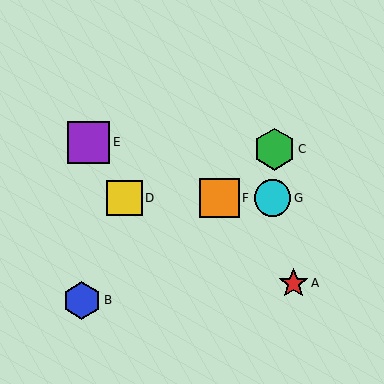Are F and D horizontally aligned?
Yes, both are at y≈198.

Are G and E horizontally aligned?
No, G is at y≈198 and E is at y≈143.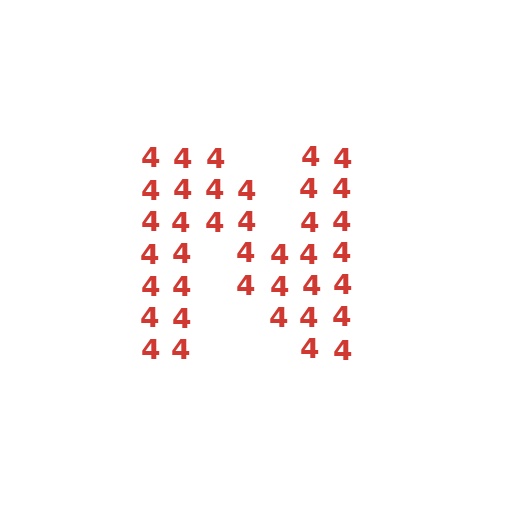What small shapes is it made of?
It is made of small digit 4's.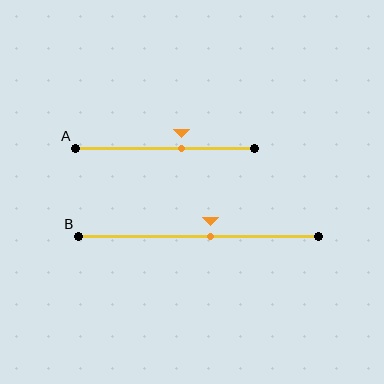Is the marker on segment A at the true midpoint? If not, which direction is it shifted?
No, the marker on segment A is shifted to the right by about 9% of the segment length.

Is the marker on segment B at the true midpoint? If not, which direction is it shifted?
No, the marker on segment B is shifted to the right by about 5% of the segment length.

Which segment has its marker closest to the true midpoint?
Segment B has its marker closest to the true midpoint.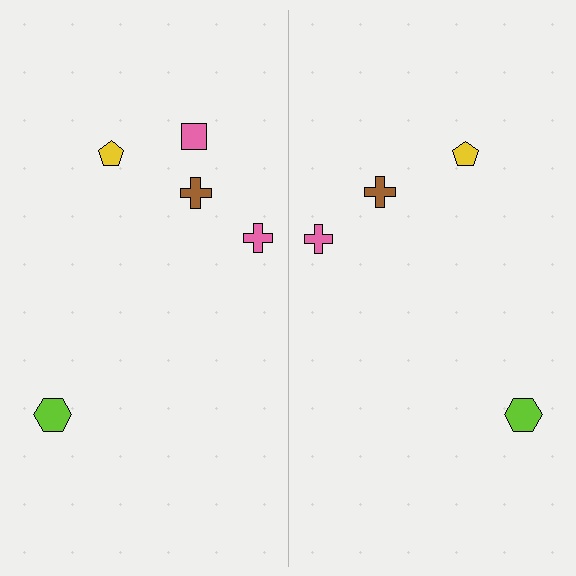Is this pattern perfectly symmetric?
No, the pattern is not perfectly symmetric. A pink square is missing from the right side.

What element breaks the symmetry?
A pink square is missing from the right side.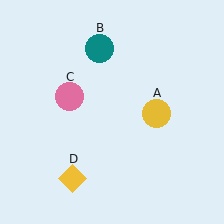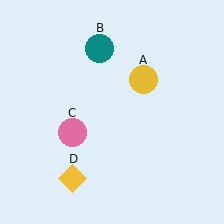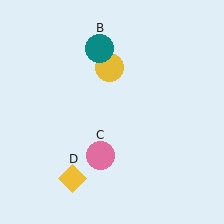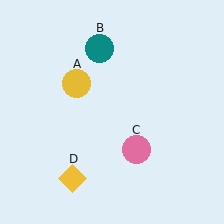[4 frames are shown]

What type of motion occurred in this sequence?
The yellow circle (object A), pink circle (object C) rotated counterclockwise around the center of the scene.